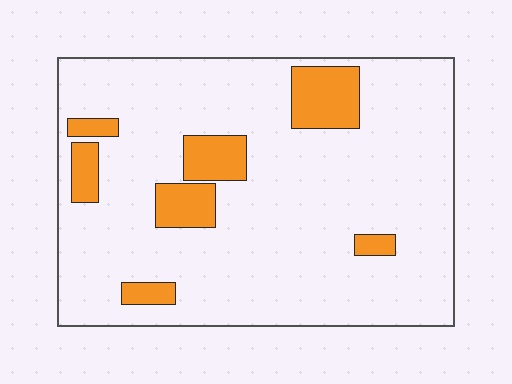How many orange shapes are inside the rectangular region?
7.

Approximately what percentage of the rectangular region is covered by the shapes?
Approximately 15%.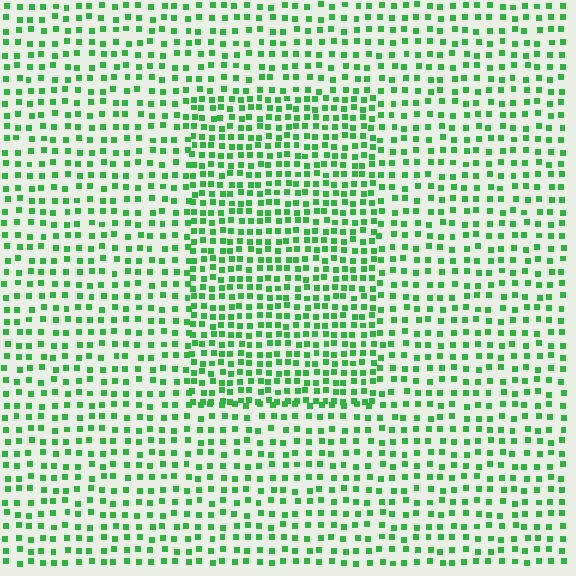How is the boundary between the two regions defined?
The boundary is defined by a change in element density (approximately 1.6x ratio). All elements are the same color, size, and shape.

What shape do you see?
I see a rectangle.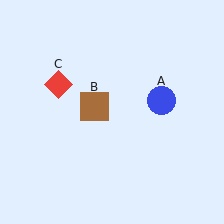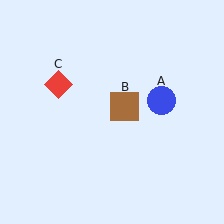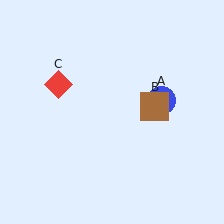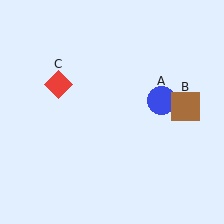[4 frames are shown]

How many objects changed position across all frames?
1 object changed position: brown square (object B).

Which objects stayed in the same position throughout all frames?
Blue circle (object A) and red diamond (object C) remained stationary.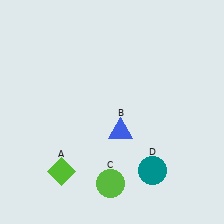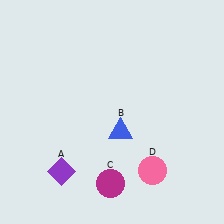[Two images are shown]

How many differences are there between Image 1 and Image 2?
There are 3 differences between the two images.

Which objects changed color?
A changed from lime to purple. C changed from lime to magenta. D changed from teal to pink.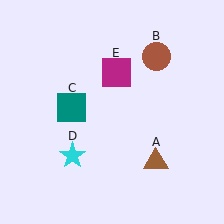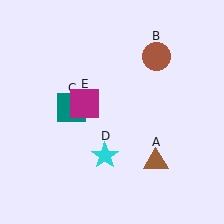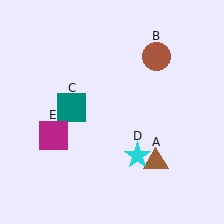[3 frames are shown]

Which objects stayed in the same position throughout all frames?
Brown triangle (object A) and brown circle (object B) and teal square (object C) remained stationary.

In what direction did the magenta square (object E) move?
The magenta square (object E) moved down and to the left.